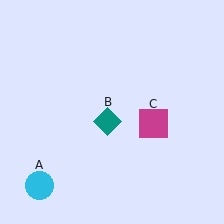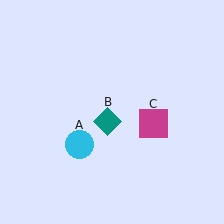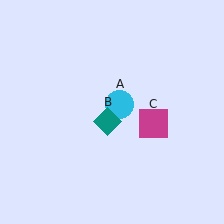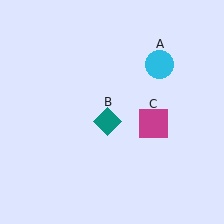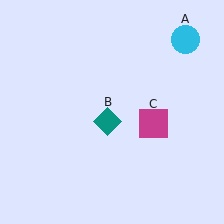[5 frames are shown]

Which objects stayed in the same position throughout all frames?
Teal diamond (object B) and magenta square (object C) remained stationary.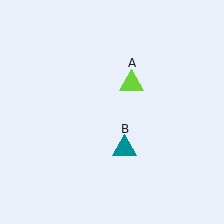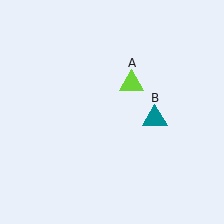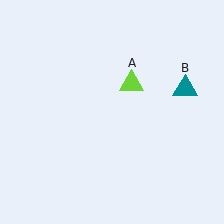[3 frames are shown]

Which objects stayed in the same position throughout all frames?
Lime triangle (object A) remained stationary.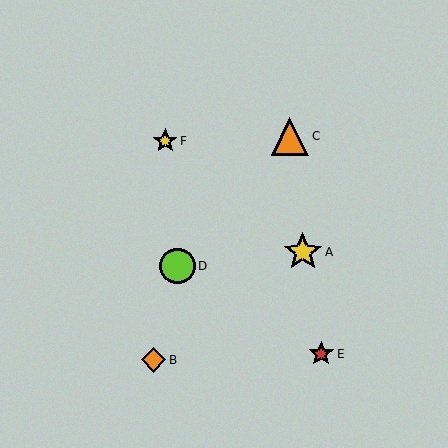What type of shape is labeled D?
Shape D is a lime circle.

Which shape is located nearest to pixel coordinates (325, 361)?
The red star (labeled E) at (321, 354) is nearest to that location.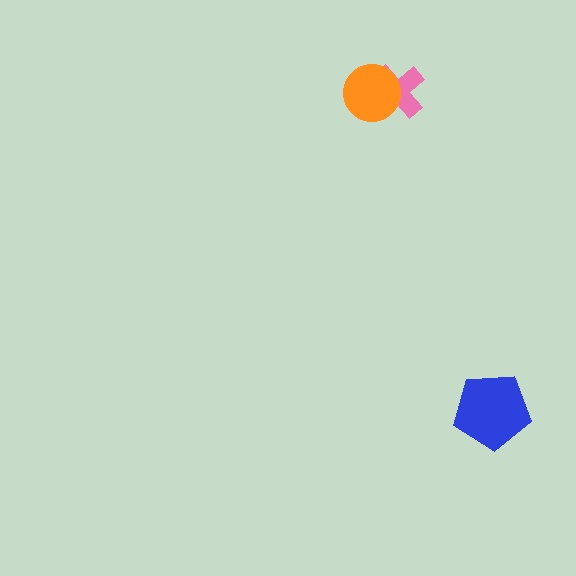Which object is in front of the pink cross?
The orange circle is in front of the pink cross.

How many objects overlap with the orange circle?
1 object overlaps with the orange circle.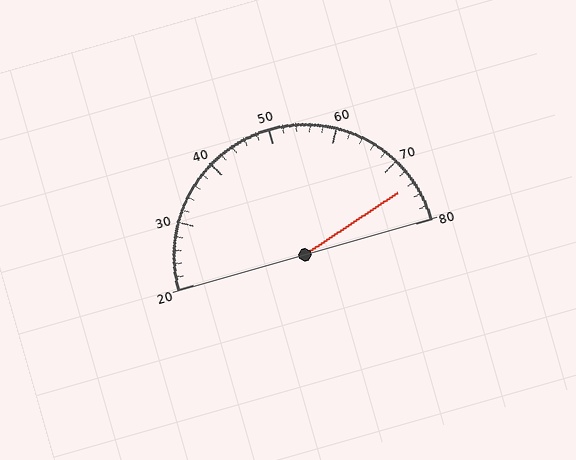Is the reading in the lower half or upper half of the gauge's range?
The reading is in the upper half of the range (20 to 80).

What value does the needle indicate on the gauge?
The needle indicates approximately 74.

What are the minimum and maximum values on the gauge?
The gauge ranges from 20 to 80.